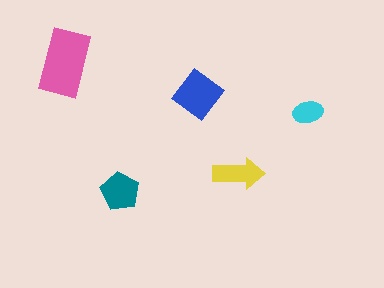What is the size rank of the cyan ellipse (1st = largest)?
5th.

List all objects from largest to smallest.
The pink rectangle, the blue diamond, the teal pentagon, the yellow arrow, the cyan ellipse.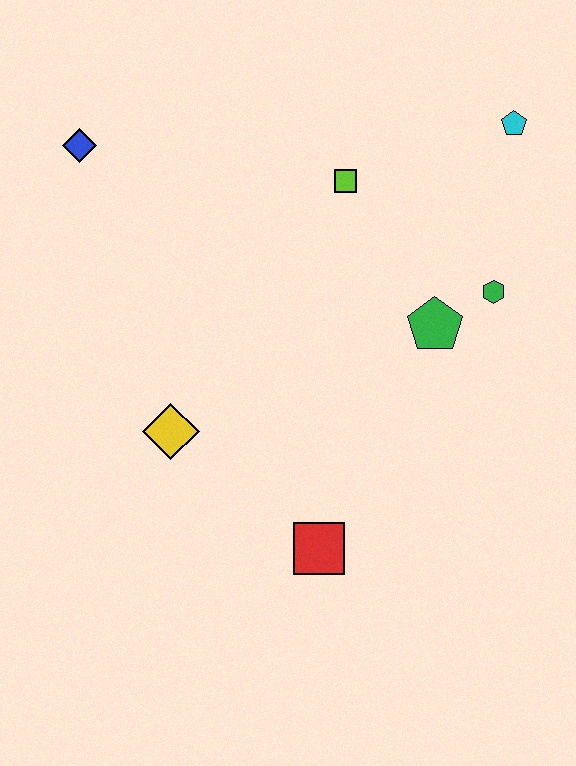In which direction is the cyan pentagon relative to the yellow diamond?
The cyan pentagon is to the right of the yellow diamond.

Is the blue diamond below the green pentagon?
No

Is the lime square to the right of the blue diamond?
Yes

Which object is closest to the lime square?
The green pentagon is closest to the lime square.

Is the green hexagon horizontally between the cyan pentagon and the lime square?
Yes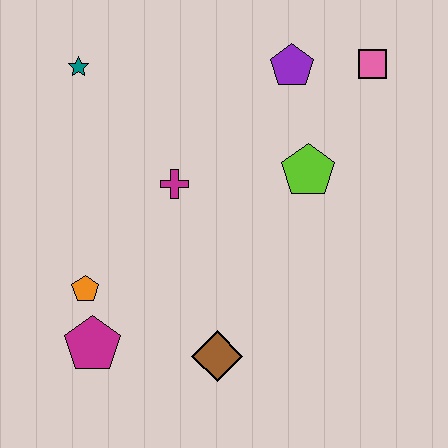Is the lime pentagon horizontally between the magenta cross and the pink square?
Yes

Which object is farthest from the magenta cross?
The pink square is farthest from the magenta cross.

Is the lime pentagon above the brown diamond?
Yes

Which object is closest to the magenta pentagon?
The orange pentagon is closest to the magenta pentagon.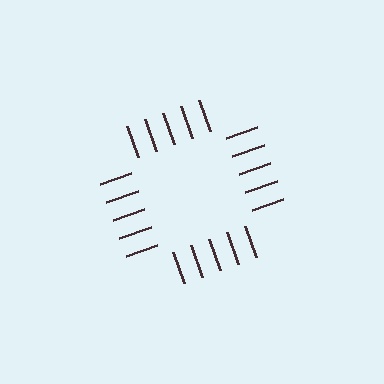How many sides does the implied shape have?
4 sides — the line-ends trace a square.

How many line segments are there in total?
20 — 5 along each of the 4 edges.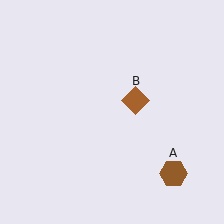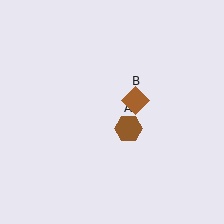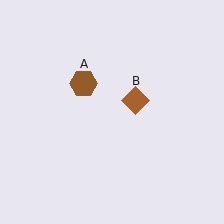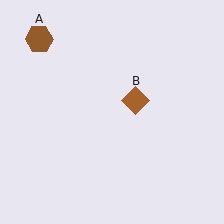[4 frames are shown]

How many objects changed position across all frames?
1 object changed position: brown hexagon (object A).